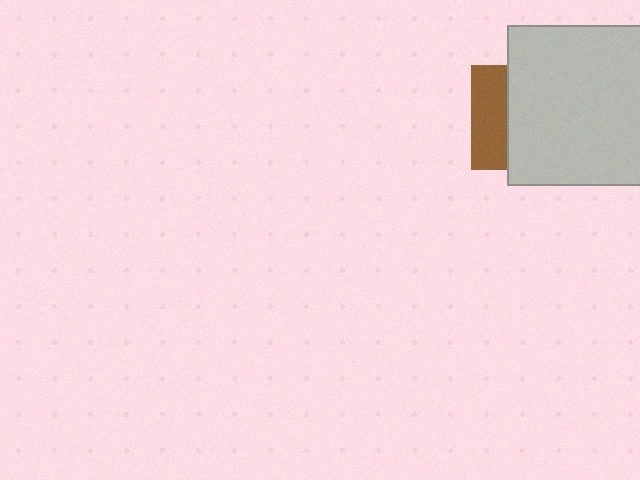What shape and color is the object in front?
The object in front is a light gray rectangle.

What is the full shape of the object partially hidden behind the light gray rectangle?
The partially hidden object is a brown square.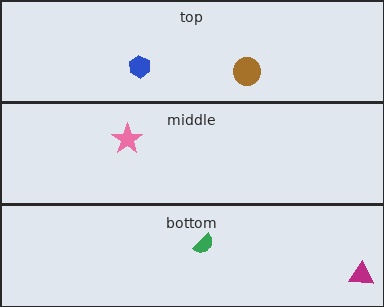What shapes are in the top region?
The blue hexagon, the brown circle.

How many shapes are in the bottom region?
2.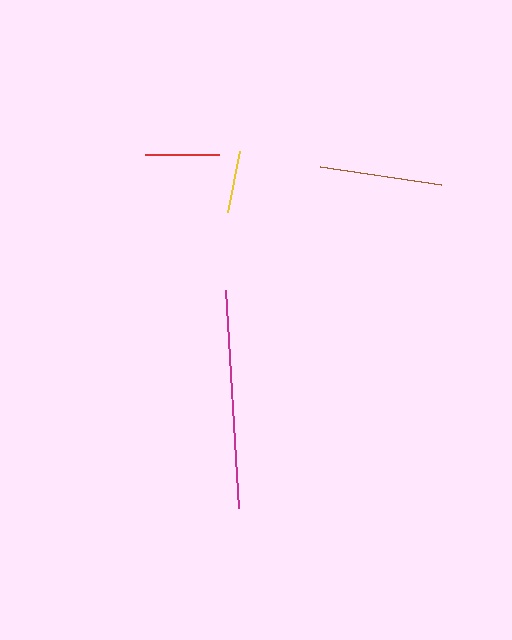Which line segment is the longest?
The magenta line is the longest at approximately 219 pixels.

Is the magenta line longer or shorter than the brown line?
The magenta line is longer than the brown line.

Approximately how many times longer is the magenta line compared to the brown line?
The magenta line is approximately 1.8 times the length of the brown line.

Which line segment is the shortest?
The yellow line is the shortest at approximately 61 pixels.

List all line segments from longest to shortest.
From longest to shortest: magenta, brown, red, yellow.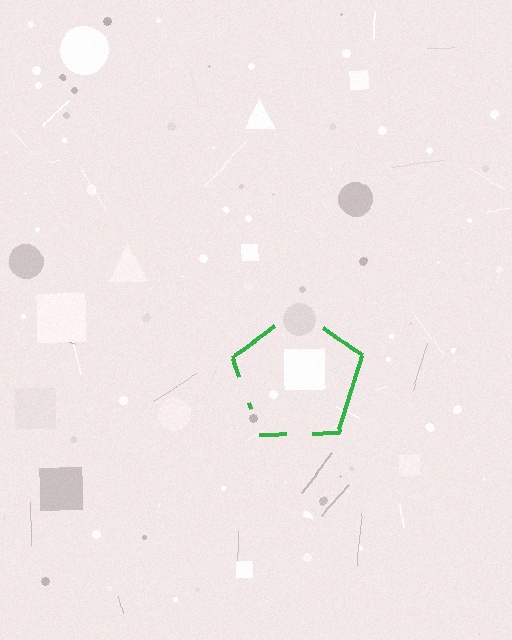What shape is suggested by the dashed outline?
The dashed outline suggests a pentagon.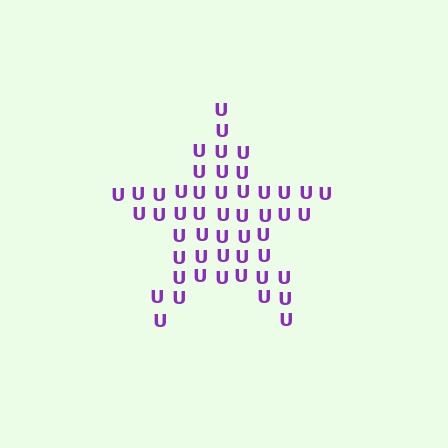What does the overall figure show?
The overall figure shows a star.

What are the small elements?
The small elements are letter U's.